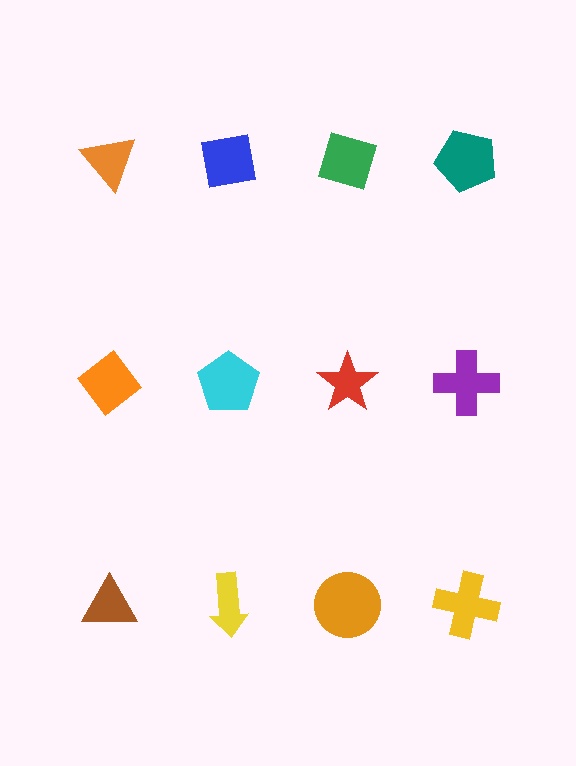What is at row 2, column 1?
An orange diamond.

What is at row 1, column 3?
A green diamond.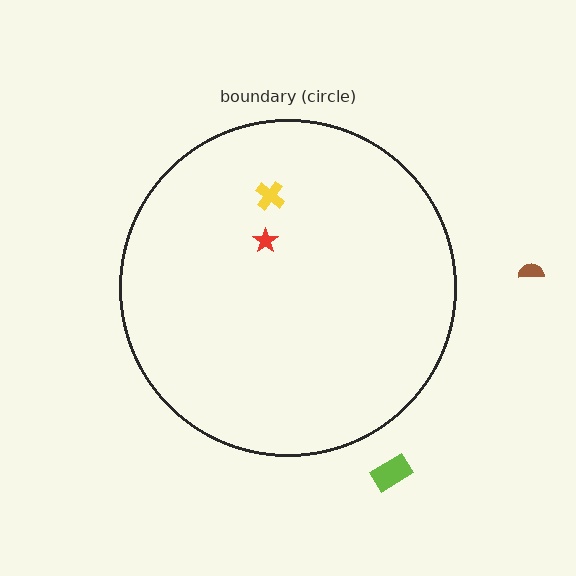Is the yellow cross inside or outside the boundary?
Inside.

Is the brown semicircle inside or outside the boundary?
Outside.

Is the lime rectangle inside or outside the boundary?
Outside.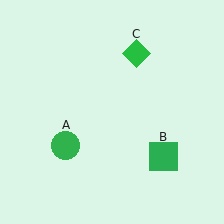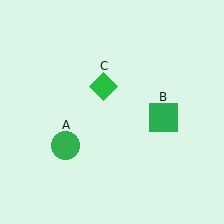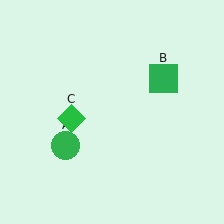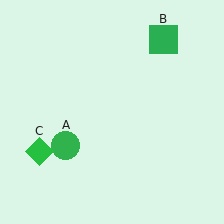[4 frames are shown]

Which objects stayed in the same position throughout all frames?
Green circle (object A) remained stationary.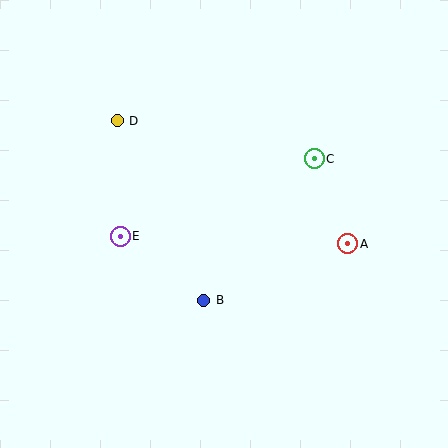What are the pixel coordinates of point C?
Point C is at (314, 159).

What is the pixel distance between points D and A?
The distance between D and A is 261 pixels.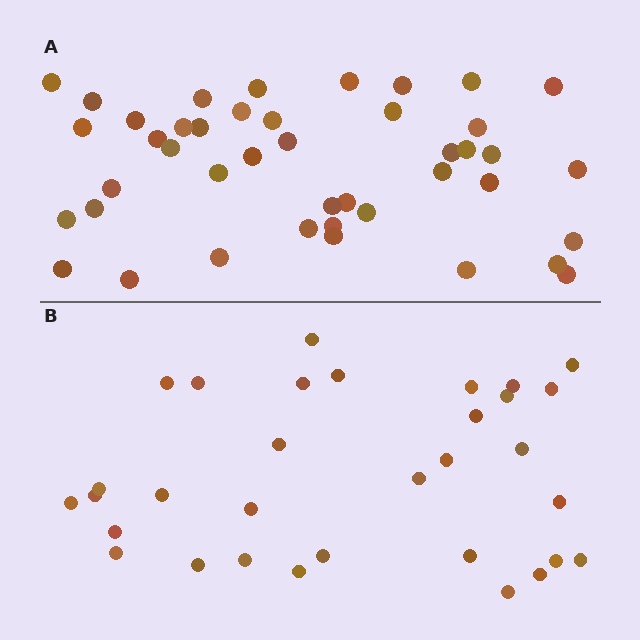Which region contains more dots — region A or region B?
Region A (the top region) has more dots.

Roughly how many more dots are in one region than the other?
Region A has roughly 12 or so more dots than region B.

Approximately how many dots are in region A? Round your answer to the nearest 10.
About 40 dots. (The exact count is 43, which rounds to 40.)